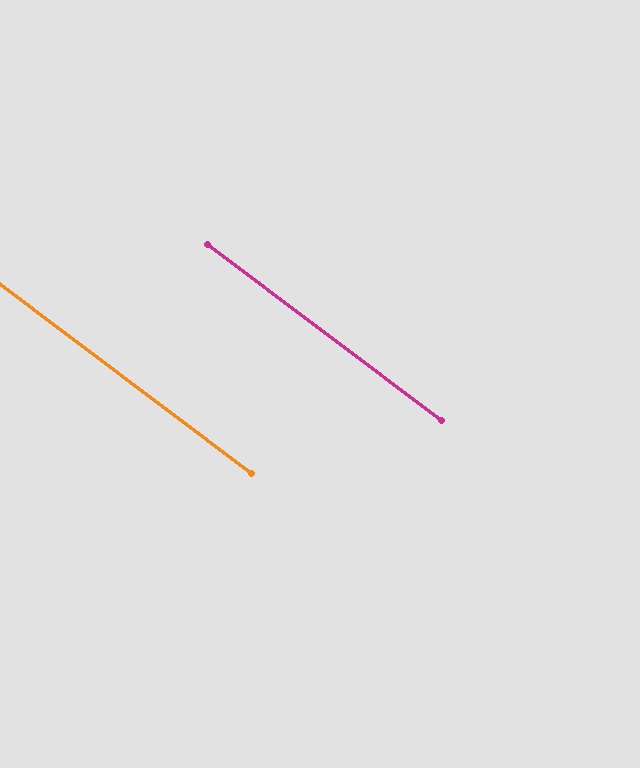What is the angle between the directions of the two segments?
Approximately 0 degrees.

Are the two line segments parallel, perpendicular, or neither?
Parallel — their directions differ by only 0.1°.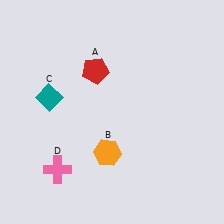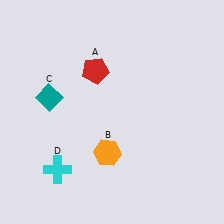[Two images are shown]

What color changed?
The cross (D) changed from pink in Image 1 to cyan in Image 2.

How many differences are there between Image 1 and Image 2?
There is 1 difference between the two images.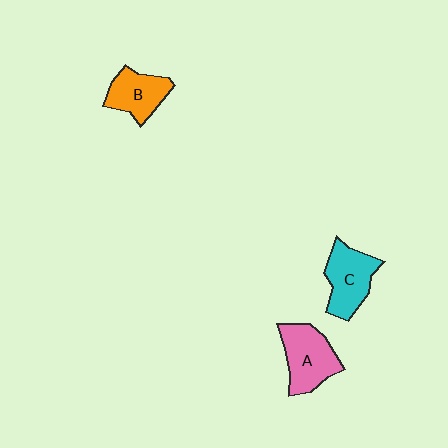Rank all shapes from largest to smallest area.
From largest to smallest: A (pink), C (cyan), B (orange).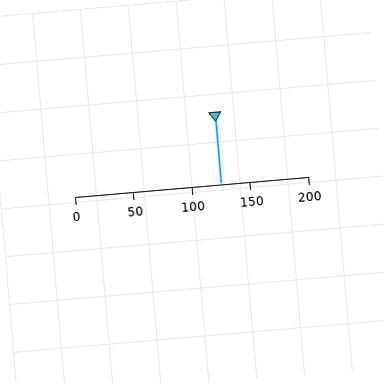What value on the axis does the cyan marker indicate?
The marker indicates approximately 125.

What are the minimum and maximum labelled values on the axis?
The axis runs from 0 to 200.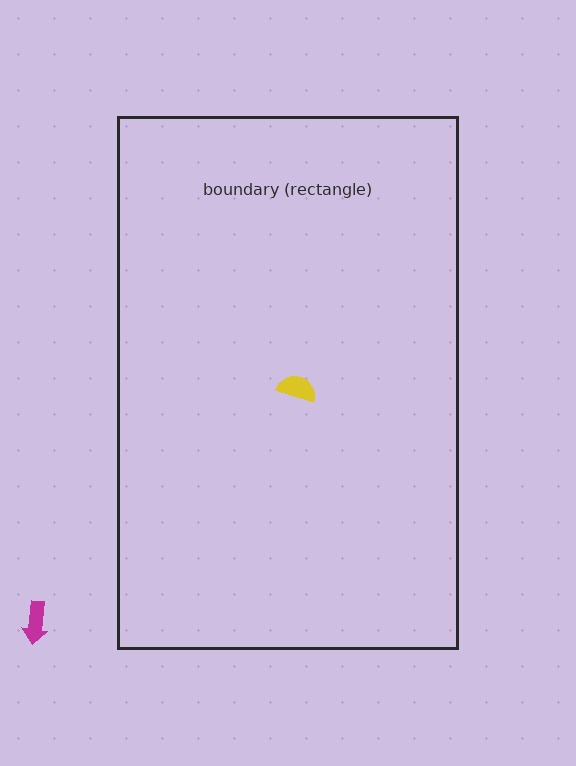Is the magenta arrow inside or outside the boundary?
Outside.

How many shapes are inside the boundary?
1 inside, 1 outside.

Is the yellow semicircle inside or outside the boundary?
Inside.